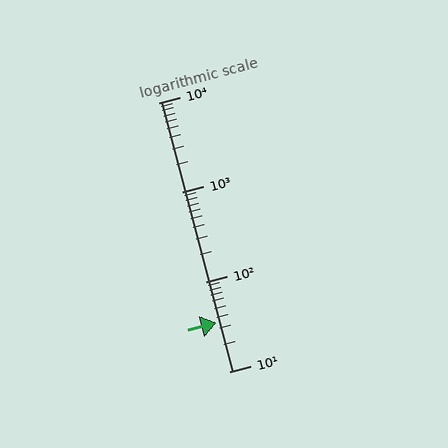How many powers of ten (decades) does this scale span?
The scale spans 3 decades, from 10 to 10000.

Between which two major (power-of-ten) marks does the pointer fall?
The pointer is between 10 and 100.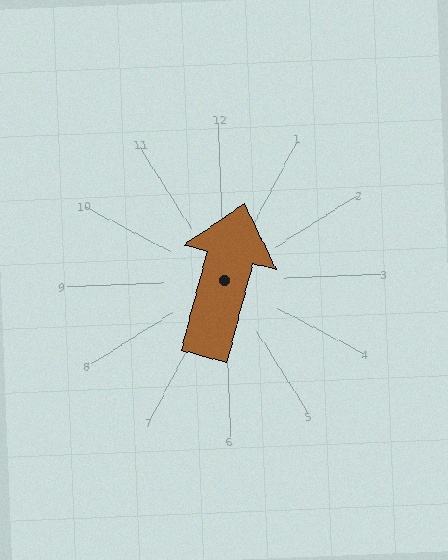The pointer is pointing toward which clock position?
Roughly 1 o'clock.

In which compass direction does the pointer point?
North.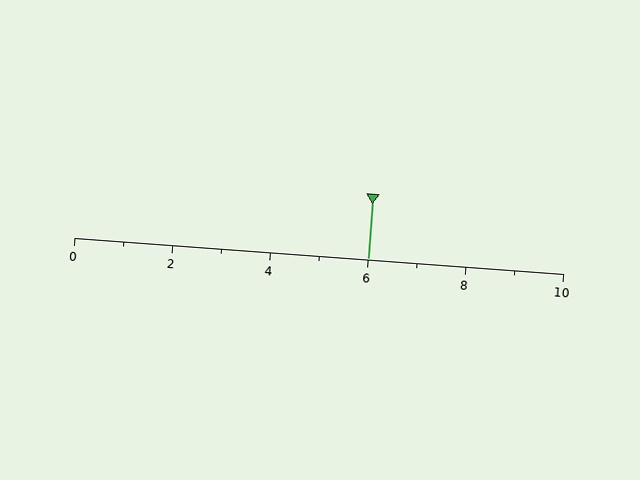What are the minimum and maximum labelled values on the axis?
The axis runs from 0 to 10.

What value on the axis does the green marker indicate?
The marker indicates approximately 6.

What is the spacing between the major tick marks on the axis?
The major ticks are spaced 2 apart.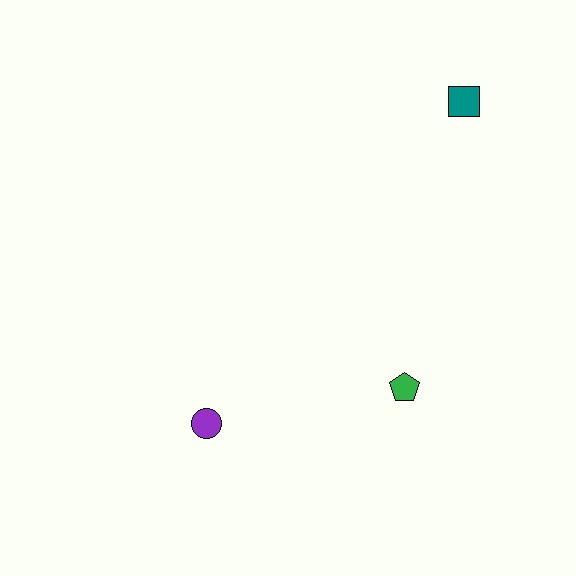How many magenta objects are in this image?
There are no magenta objects.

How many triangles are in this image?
There are no triangles.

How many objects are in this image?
There are 3 objects.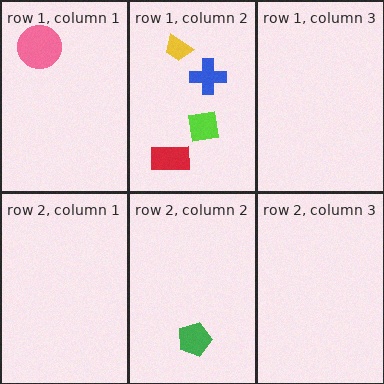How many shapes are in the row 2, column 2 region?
1.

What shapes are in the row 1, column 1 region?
The pink circle.